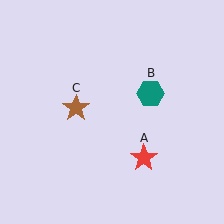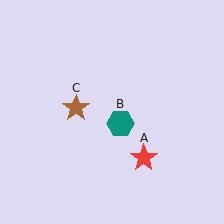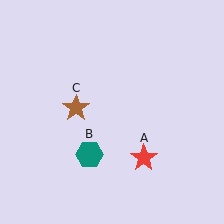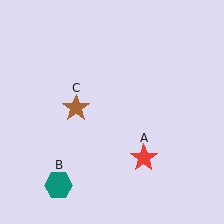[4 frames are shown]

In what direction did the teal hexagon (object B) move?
The teal hexagon (object B) moved down and to the left.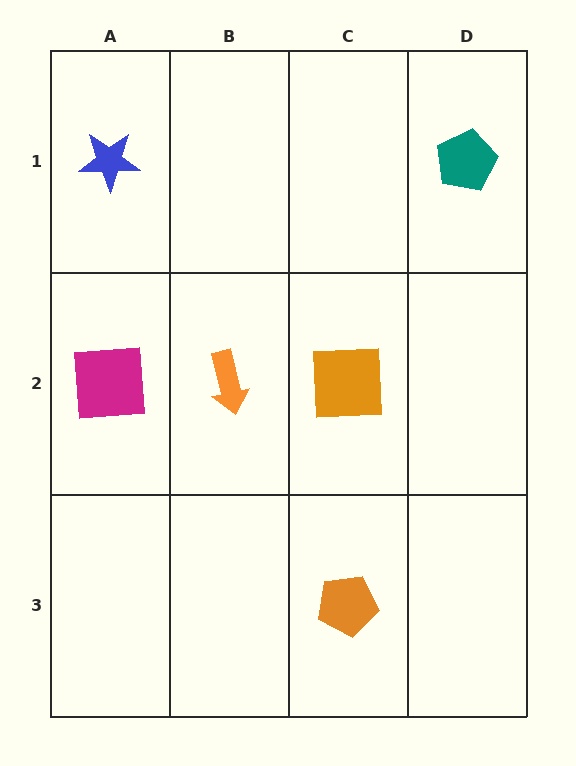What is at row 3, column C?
An orange pentagon.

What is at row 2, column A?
A magenta square.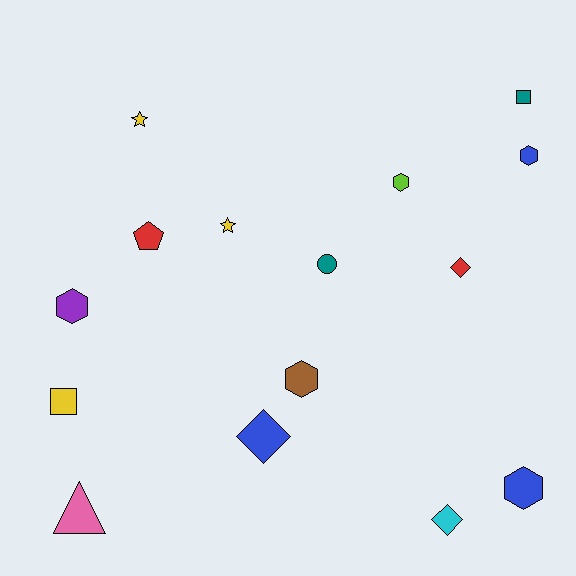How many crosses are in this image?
There are no crosses.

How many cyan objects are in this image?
There is 1 cyan object.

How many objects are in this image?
There are 15 objects.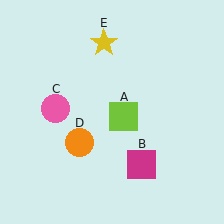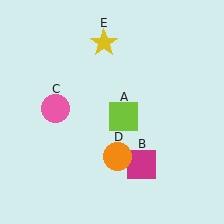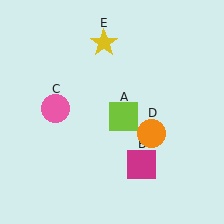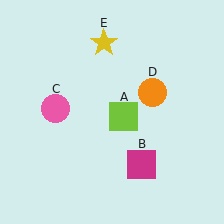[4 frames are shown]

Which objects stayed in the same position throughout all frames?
Lime square (object A) and magenta square (object B) and pink circle (object C) and yellow star (object E) remained stationary.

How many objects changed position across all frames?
1 object changed position: orange circle (object D).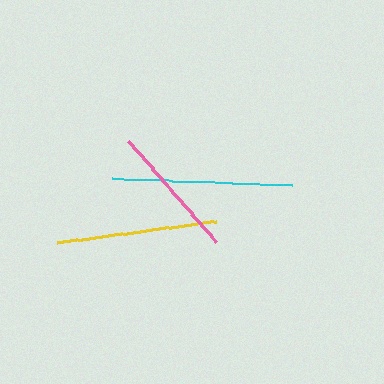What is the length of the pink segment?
The pink segment is approximately 133 pixels long.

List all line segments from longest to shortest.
From longest to shortest: cyan, yellow, pink.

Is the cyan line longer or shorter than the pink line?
The cyan line is longer than the pink line.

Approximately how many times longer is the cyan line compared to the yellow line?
The cyan line is approximately 1.1 times the length of the yellow line.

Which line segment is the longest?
The cyan line is the longest at approximately 180 pixels.